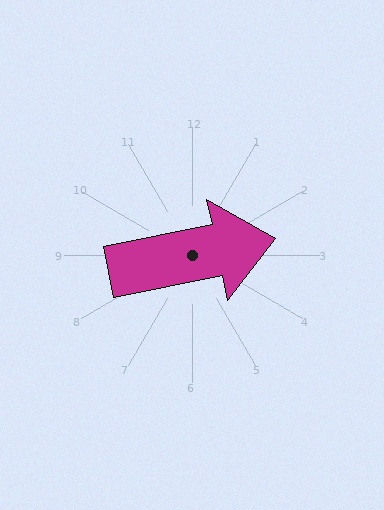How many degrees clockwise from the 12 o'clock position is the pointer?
Approximately 79 degrees.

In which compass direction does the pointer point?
East.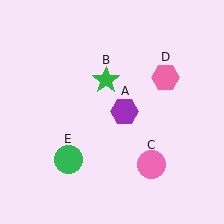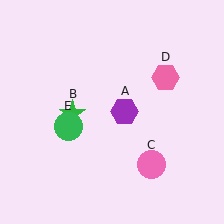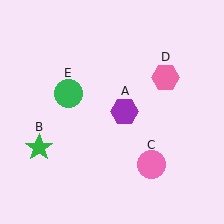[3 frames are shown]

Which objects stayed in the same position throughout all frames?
Purple hexagon (object A) and pink circle (object C) and pink hexagon (object D) remained stationary.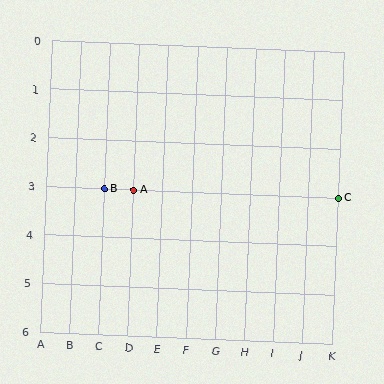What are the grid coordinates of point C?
Point C is at grid coordinates (K, 3).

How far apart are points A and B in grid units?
Points A and B are 1 column apart.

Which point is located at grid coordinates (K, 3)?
Point C is at (K, 3).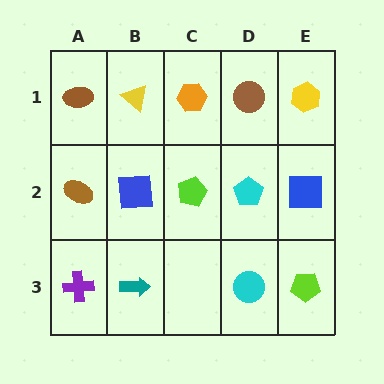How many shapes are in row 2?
5 shapes.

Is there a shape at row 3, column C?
No, that cell is empty.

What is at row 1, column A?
A brown ellipse.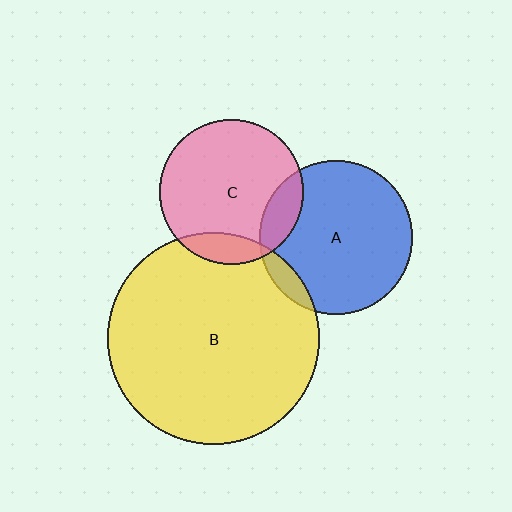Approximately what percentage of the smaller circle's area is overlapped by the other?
Approximately 15%.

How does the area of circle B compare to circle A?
Approximately 1.9 times.